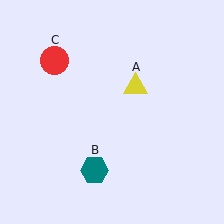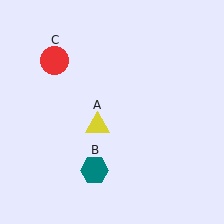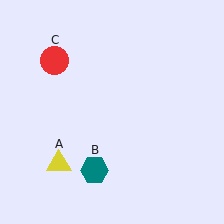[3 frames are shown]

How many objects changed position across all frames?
1 object changed position: yellow triangle (object A).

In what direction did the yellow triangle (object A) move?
The yellow triangle (object A) moved down and to the left.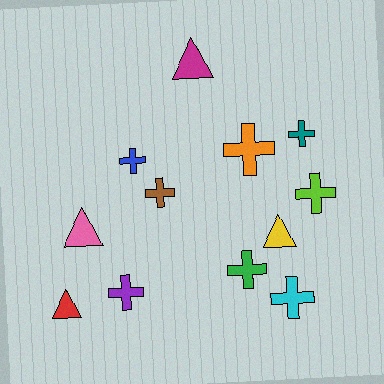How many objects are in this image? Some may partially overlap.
There are 12 objects.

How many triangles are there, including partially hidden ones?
There are 4 triangles.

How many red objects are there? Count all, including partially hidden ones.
There is 1 red object.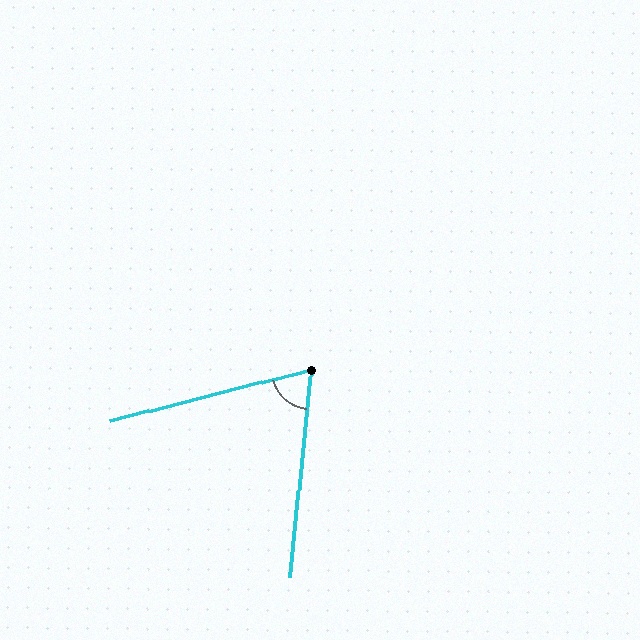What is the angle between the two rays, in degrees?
Approximately 70 degrees.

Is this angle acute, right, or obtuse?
It is acute.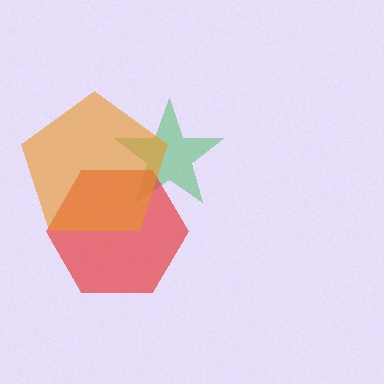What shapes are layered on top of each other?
The layered shapes are: a green star, a red hexagon, an orange pentagon.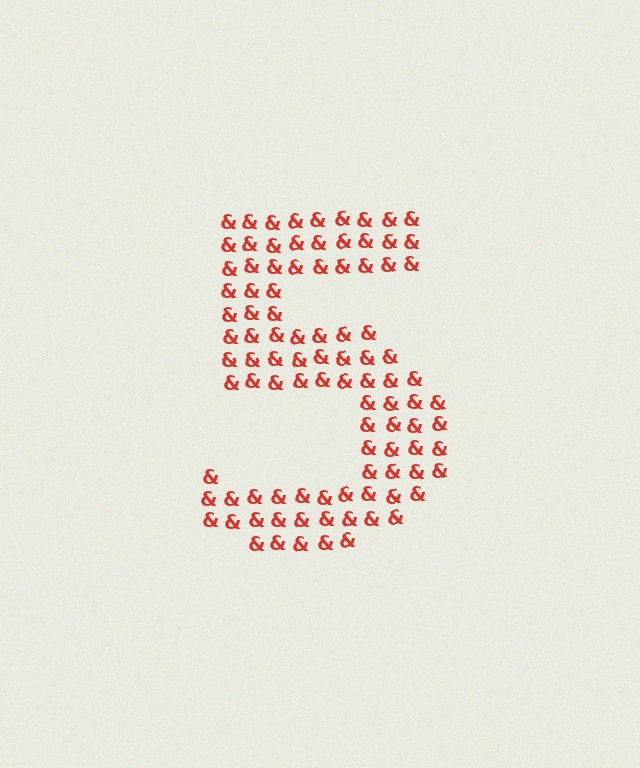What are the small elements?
The small elements are ampersands.